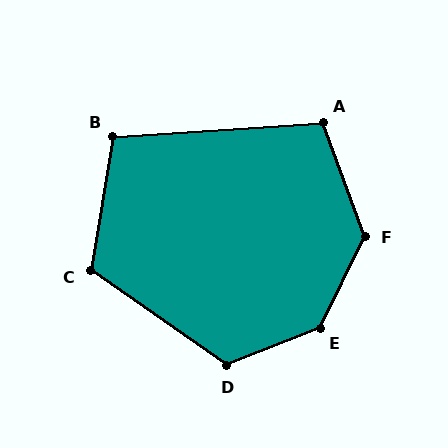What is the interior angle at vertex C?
Approximately 115 degrees (obtuse).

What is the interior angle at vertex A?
Approximately 106 degrees (obtuse).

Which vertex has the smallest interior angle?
B, at approximately 103 degrees.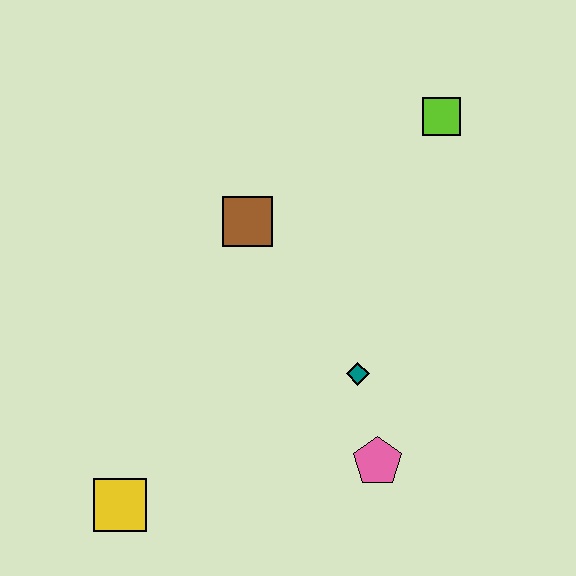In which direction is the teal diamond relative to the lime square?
The teal diamond is below the lime square.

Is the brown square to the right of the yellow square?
Yes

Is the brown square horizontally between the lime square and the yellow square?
Yes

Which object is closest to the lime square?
The brown square is closest to the lime square.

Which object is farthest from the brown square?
The yellow square is farthest from the brown square.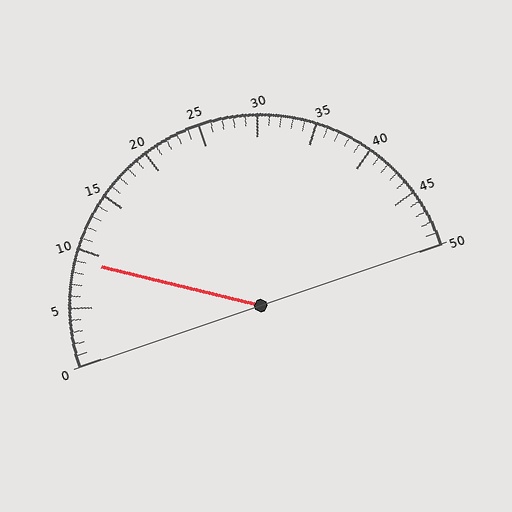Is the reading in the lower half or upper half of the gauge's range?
The reading is in the lower half of the range (0 to 50).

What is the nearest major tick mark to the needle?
The nearest major tick mark is 10.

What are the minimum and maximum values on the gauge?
The gauge ranges from 0 to 50.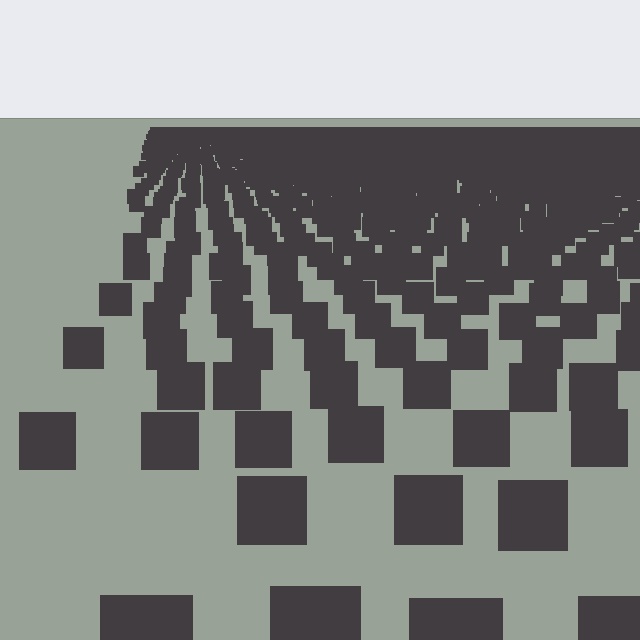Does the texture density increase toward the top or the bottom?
Density increases toward the top.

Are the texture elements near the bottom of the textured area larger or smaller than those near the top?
Larger. Near the bottom, elements are closer to the viewer and appear at a bigger on-screen size.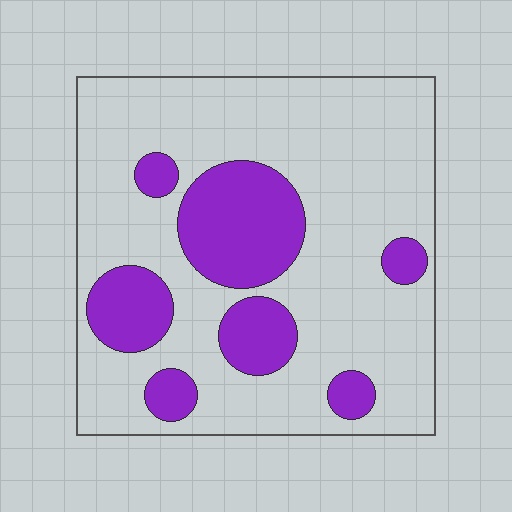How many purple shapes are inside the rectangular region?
7.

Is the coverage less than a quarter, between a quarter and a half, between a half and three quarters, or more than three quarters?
Less than a quarter.